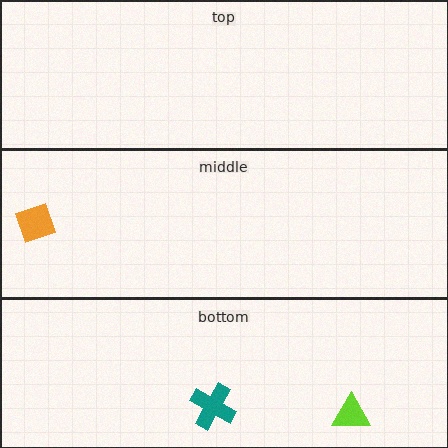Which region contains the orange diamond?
The middle region.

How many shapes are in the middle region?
1.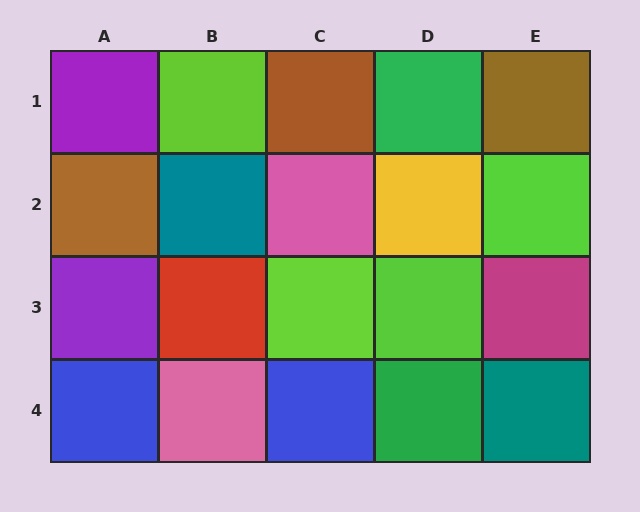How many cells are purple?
2 cells are purple.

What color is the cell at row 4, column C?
Blue.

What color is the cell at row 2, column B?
Teal.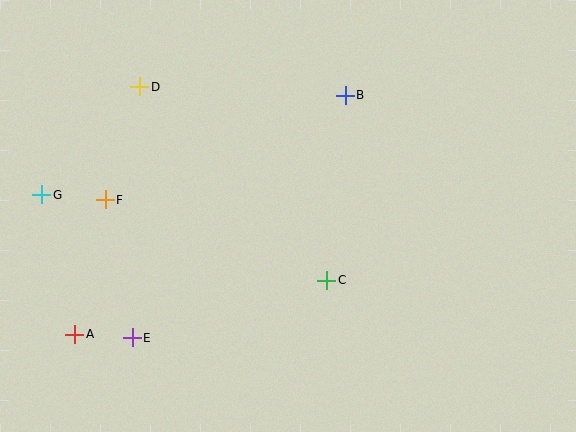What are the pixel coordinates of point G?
Point G is at (42, 195).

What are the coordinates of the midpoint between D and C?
The midpoint between D and C is at (233, 184).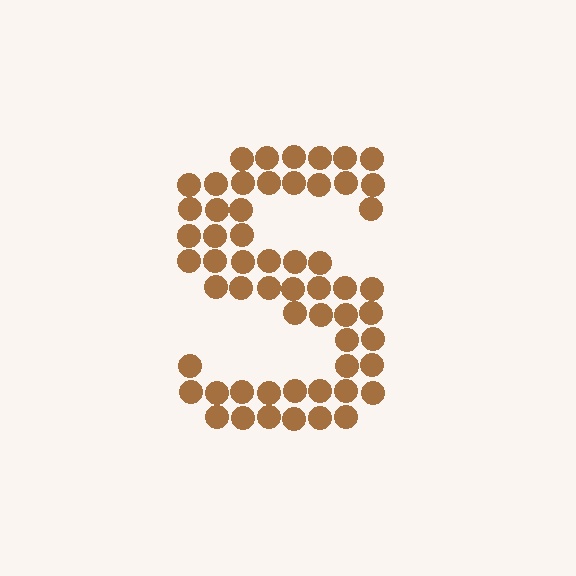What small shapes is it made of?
It is made of small circles.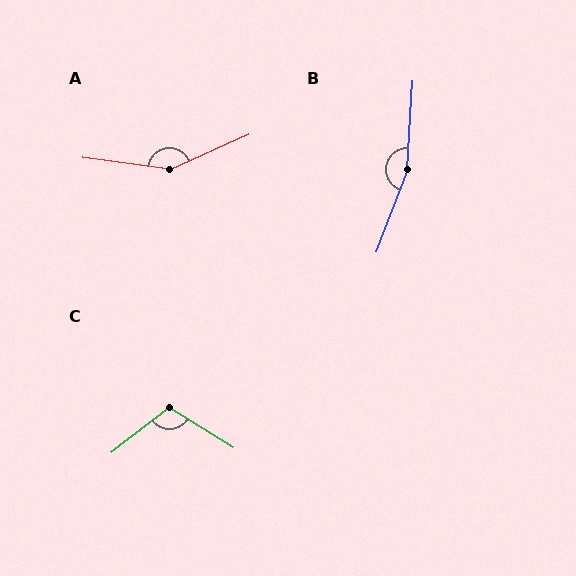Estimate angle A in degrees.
Approximately 148 degrees.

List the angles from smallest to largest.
C (110°), A (148°), B (163°).